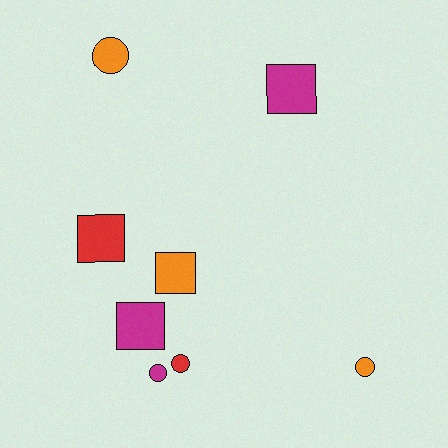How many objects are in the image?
There are 8 objects.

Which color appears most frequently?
Orange, with 3 objects.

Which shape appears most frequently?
Circle, with 4 objects.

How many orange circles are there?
There are 2 orange circles.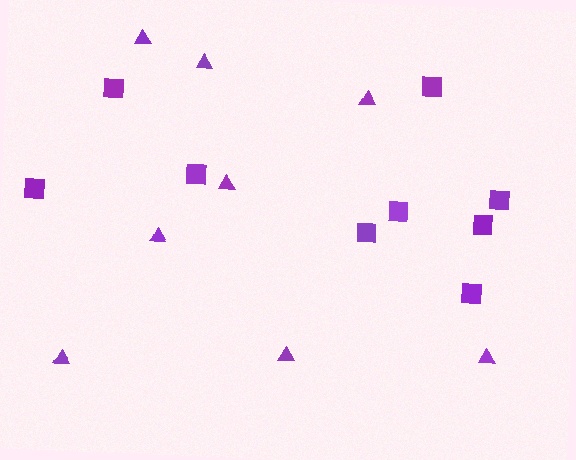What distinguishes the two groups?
There are 2 groups: one group of squares (9) and one group of triangles (8).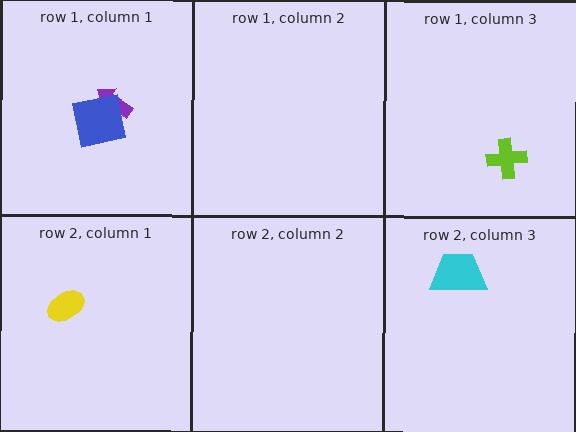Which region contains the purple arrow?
The row 1, column 1 region.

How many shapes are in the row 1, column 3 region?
1.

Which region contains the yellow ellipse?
The row 2, column 1 region.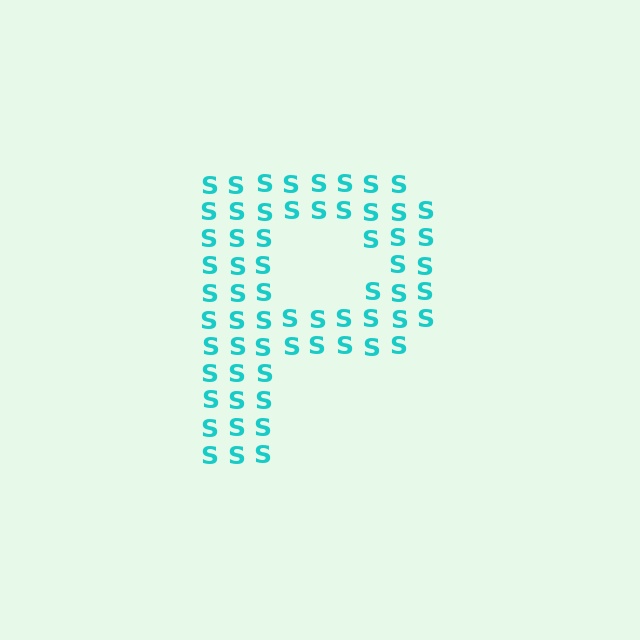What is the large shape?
The large shape is the letter P.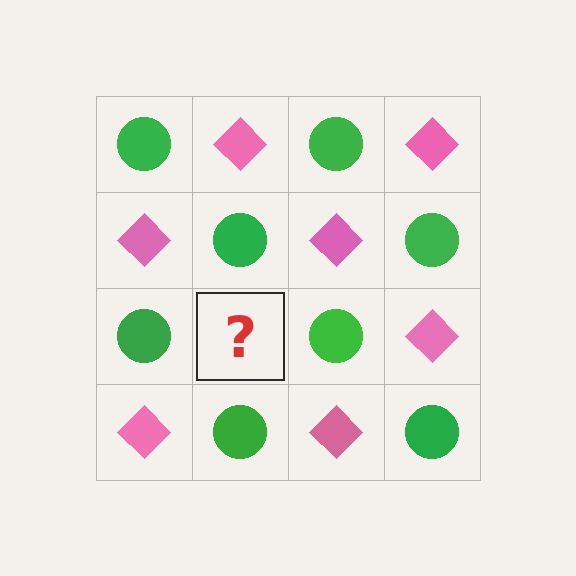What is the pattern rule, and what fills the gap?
The rule is that it alternates green circle and pink diamond in a checkerboard pattern. The gap should be filled with a pink diamond.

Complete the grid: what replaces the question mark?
The question mark should be replaced with a pink diamond.